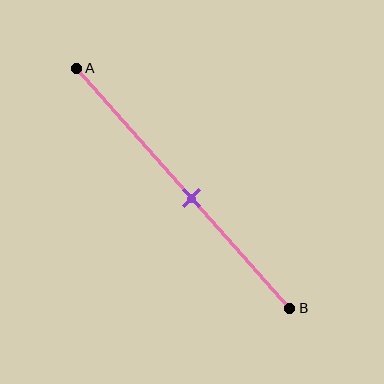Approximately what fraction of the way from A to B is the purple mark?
The purple mark is approximately 55% of the way from A to B.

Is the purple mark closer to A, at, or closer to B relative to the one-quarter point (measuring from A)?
The purple mark is closer to point B than the one-quarter point of segment AB.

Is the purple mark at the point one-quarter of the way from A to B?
No, the mark is at about 55% from A, not at the 25% one-quarter point.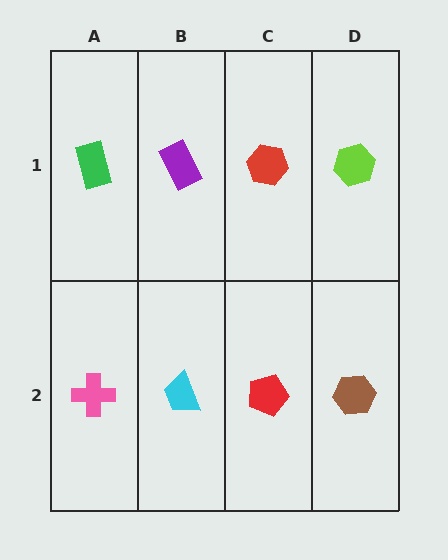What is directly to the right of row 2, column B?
A red pentagon.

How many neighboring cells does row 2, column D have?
2.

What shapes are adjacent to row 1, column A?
A pink cross (row 2, column A), a purple rectangle (row 1, column B).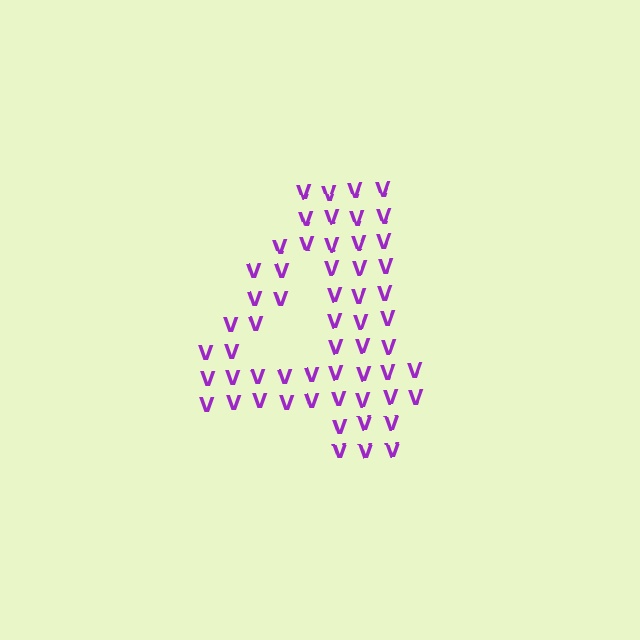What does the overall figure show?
The overall figure shows the digit 4.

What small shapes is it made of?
It is made of small letter V's.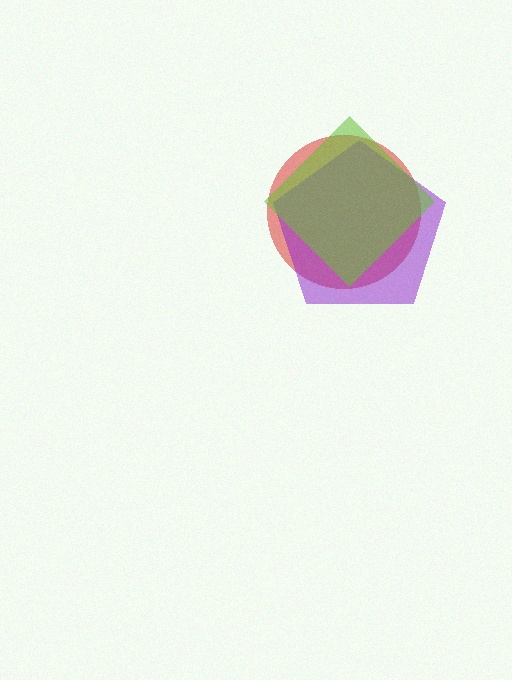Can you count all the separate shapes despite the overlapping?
Yes, there are 3 separate shapes.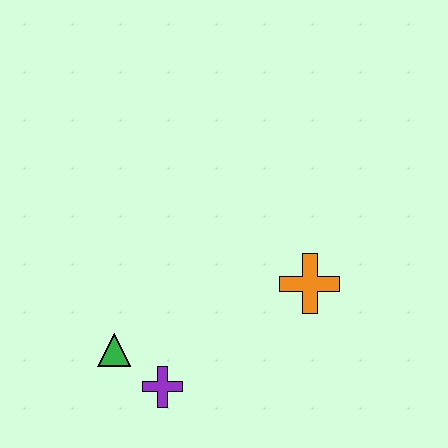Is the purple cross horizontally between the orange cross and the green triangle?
Yes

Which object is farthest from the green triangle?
The orange cross is farthest from the green triangle.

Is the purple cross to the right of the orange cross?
No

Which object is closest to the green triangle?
The purple cross is closest to the green triangle.